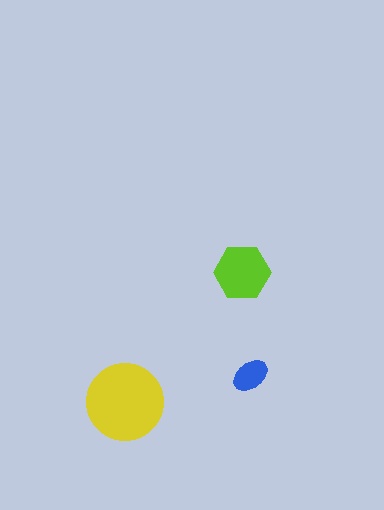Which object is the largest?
The yellow circle.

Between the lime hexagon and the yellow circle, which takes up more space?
The yellow circle.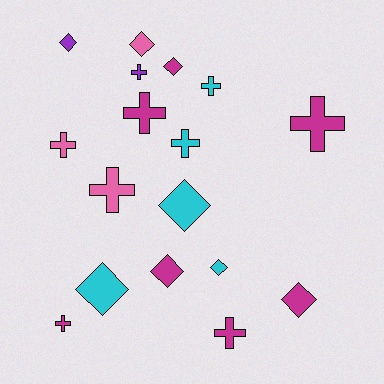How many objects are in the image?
There are 17 objects.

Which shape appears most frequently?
Cross, with 9 objects.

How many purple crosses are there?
There is 1 purple cross.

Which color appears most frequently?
Magenta, with 7 objects.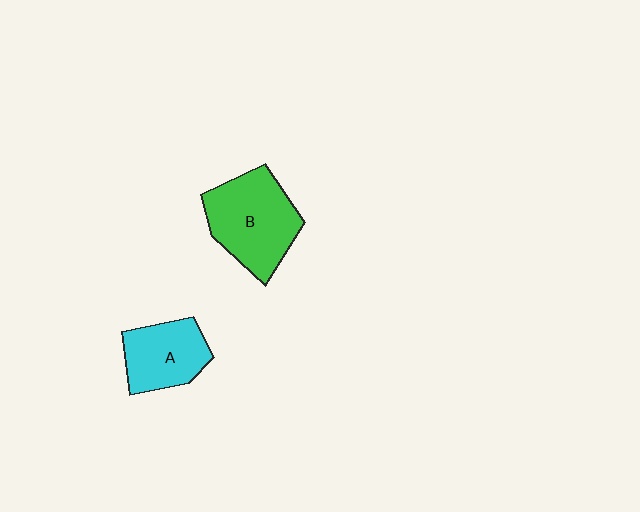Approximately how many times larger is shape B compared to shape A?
Approximately 1.4 times.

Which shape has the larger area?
Shape B (green).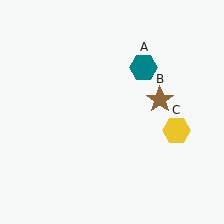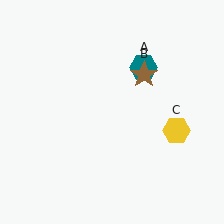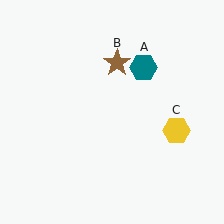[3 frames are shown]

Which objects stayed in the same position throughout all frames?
Teal hexagon (object A) and yellow hexagon (object C) remained stationary.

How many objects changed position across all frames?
1 object changed position: brown star (object B).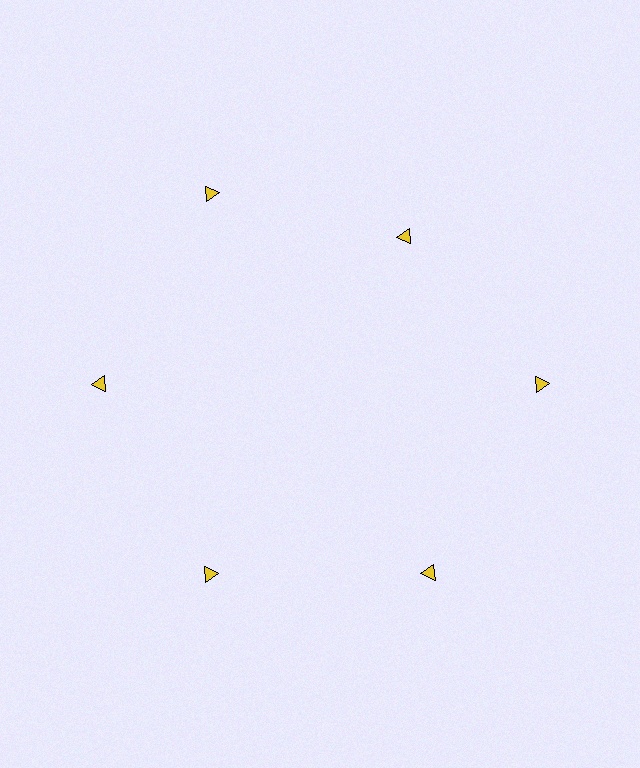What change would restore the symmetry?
The symmetry would be restored by moving it outward, back onto the ring so that all 6 triangles sit at equal angles and equal distance from the center.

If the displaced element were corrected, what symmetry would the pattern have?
It would have 6-fold rotational symmetry — the pattern would map onto itself every 60 degrees.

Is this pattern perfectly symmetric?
No. The 6 yellow triangles are arranged in a ring, but one element near the 1 o'clock position is pulled inward toward the center, breaking the 6-fold rotational symmetry.